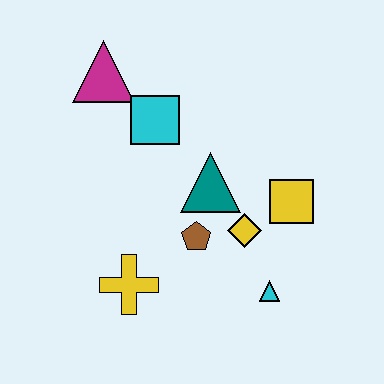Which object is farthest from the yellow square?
The magenta triangle is farthest from the yellow square.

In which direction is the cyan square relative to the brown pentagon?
The cyan square is above the brown pentagon.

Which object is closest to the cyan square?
The magenta triangle is closest to the cyan square.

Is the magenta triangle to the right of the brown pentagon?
No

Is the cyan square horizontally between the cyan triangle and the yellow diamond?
No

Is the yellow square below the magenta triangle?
Yes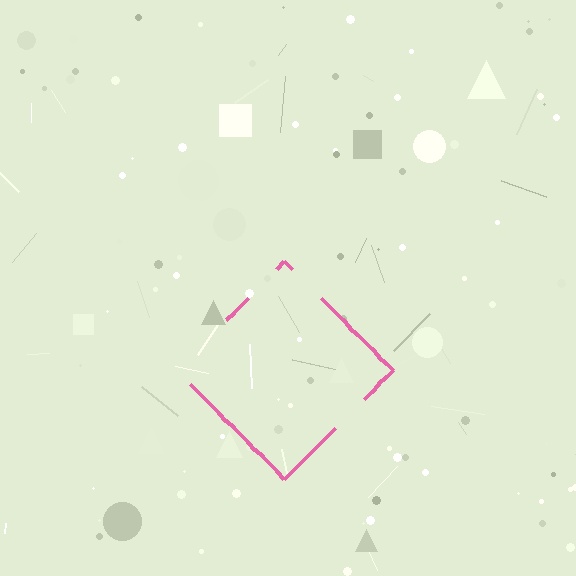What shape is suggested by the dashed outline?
The dashed outline suggests a diamond.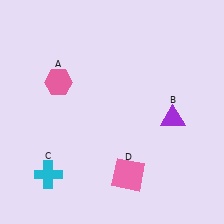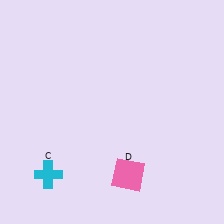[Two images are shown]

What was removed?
The purple triangle (B), the pink hexagon (A) were removed in Image 2.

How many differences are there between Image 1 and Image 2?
There are 2 differences between the two images.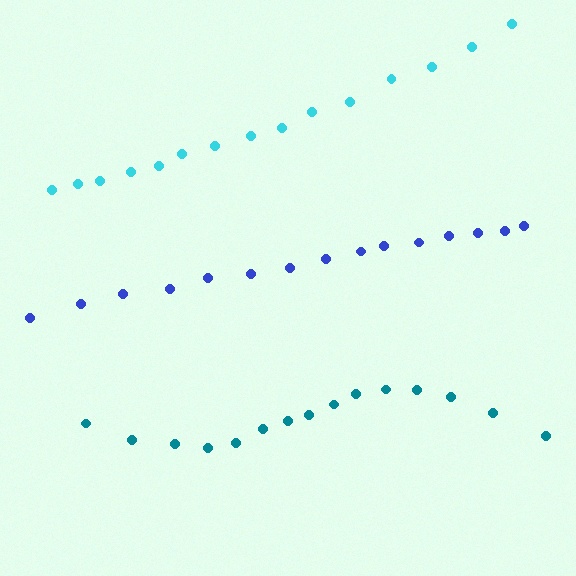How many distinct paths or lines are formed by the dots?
There are 3 distinct paths.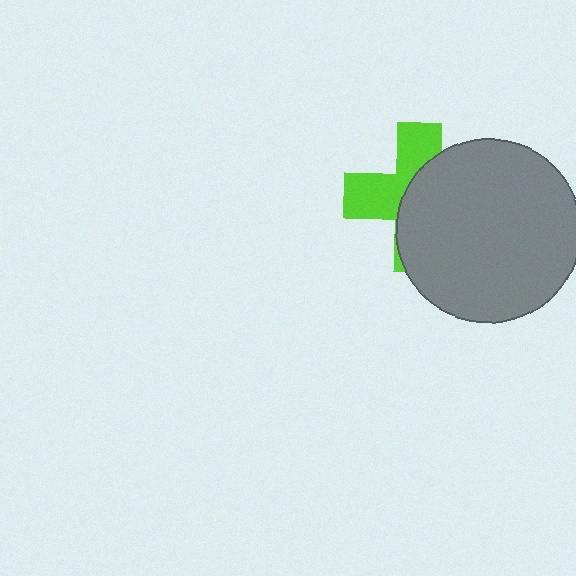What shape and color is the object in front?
The object in front is a gray circle.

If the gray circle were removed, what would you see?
You would see the complete lime cross.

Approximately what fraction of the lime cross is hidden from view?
Roughly 58% of the lime cross is hidden behind the gray circle.